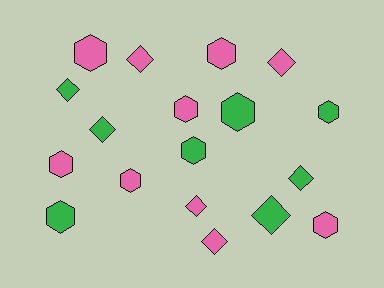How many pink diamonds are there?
There are 4 pink diamonds.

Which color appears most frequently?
Pink, with 10 objects.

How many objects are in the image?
There are 18 objects.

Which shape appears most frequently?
Hexagon, with 10 objects.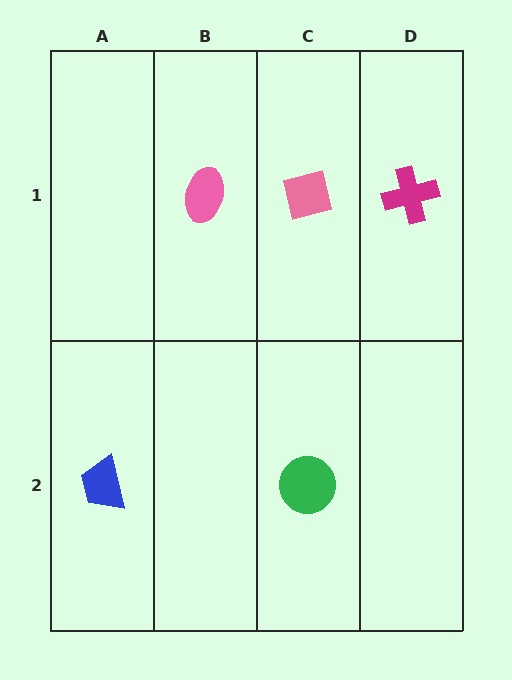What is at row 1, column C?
A pink square.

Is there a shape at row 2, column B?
No, that cell is empty.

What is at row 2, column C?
A green circle.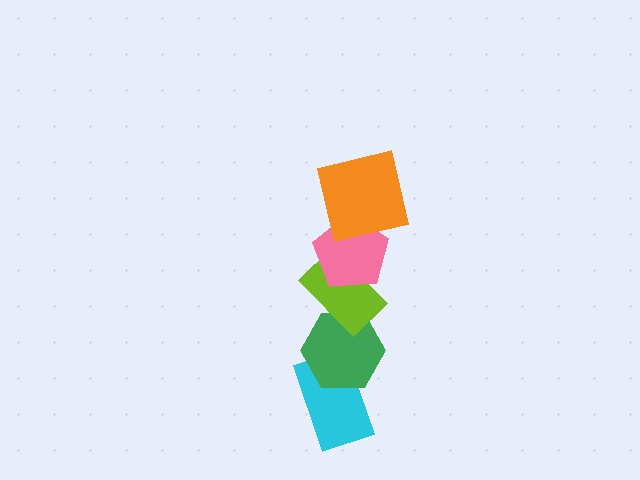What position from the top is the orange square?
The orange square is 1st from the top.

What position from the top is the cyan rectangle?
The cyan rectangle is 5th from the top.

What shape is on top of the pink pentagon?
The orange square is on top of the pink pentagon.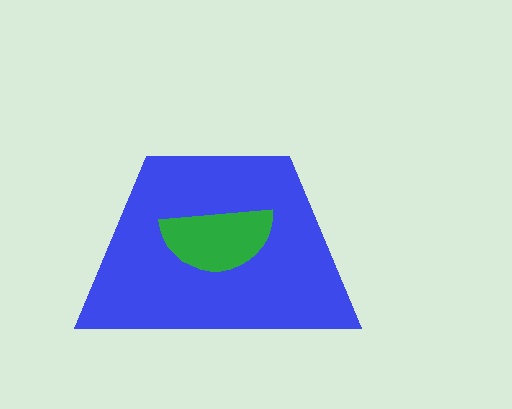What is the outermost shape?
The blue trapezoid.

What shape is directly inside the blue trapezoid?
The green semicircle.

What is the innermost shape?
The green semicircle.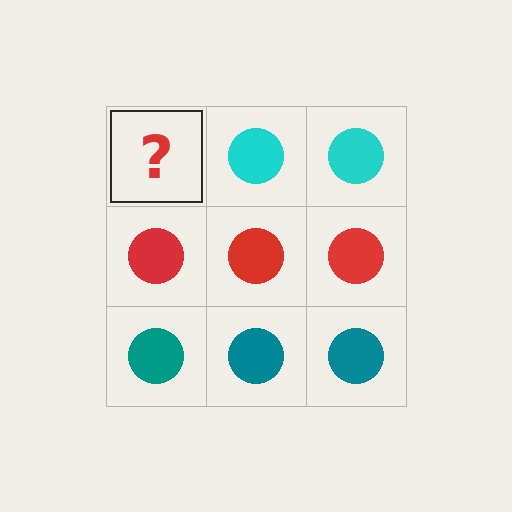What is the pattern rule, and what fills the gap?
The rule is that each row has a consistent color. The gap should be filled with a cyan circle.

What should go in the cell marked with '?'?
The missing cell should contain a cyan circle.